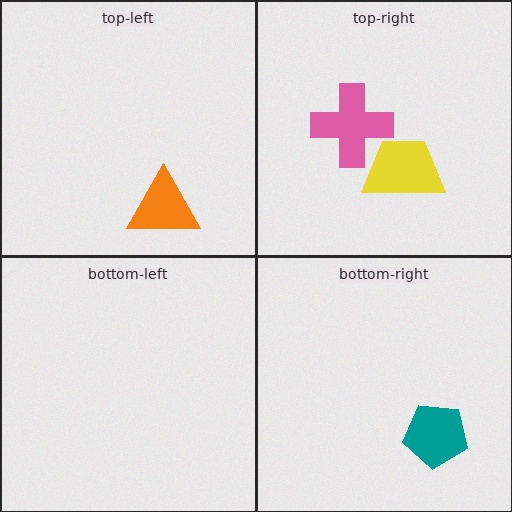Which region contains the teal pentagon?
The bottom-right region.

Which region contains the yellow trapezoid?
The top-right region.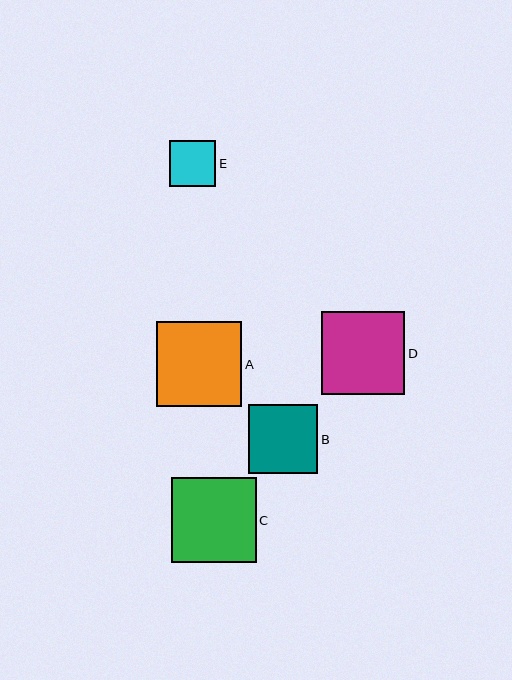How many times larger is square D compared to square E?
Square D is approximately 1.8 times the size of square E.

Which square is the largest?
Square A is the largest with a size of approximately 85 pixels.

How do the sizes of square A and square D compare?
Square A and square D are approximately the same size.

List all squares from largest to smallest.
From largest to smallest: A, C, D, B, E.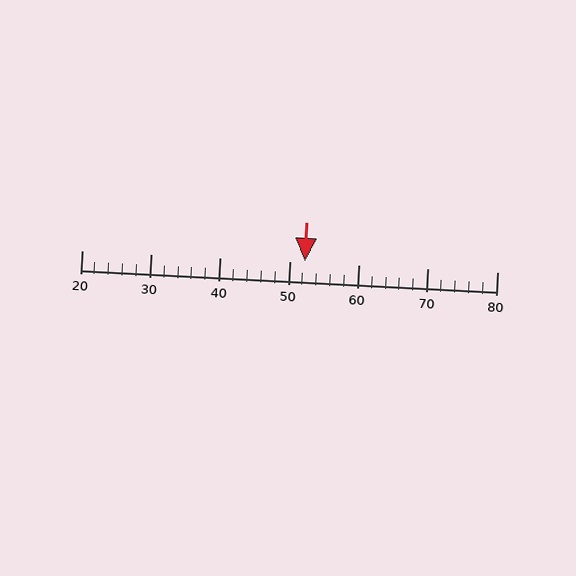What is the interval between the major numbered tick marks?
The major tick marks are spaced 10 units apart.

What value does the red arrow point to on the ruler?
The red arrow points to approximately 52.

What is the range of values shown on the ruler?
The ruler shows values from 20 to 80.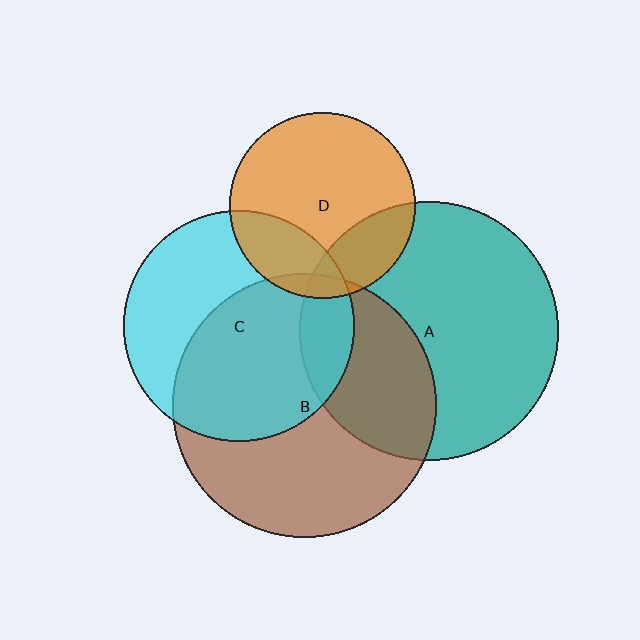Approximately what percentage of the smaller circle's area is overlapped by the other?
Approximately 5%.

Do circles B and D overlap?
Yes.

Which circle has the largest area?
Circle B (brown).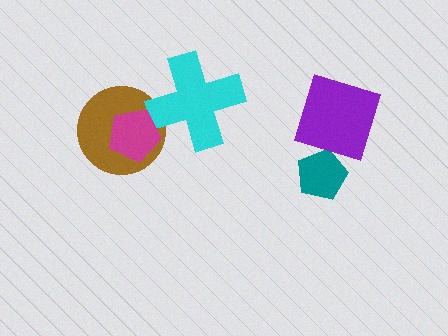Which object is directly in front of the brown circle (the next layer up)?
The cyan cross is directly in front of the brown circle.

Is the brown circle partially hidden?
Yes, it is partially covered by another shape.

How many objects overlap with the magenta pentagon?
1 object overlaps with the magenta pentagon.